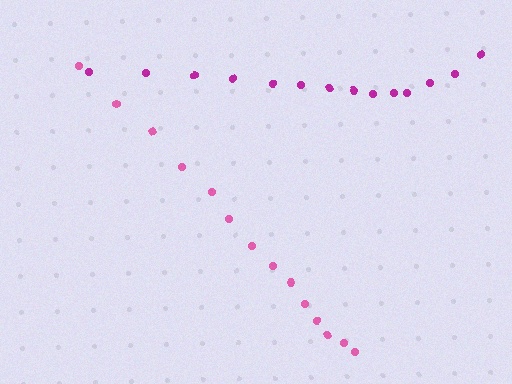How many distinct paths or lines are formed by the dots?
There are 2 distinct paths.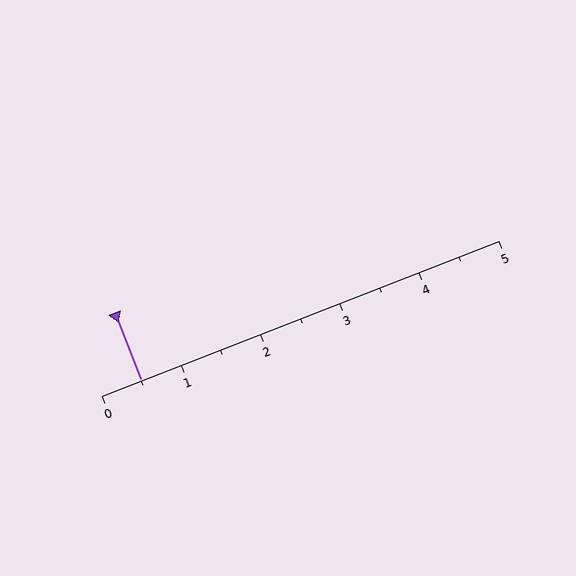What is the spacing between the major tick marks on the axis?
The major ticks are spaced 1 apart.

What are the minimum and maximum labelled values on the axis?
The axis runs from 0 to 5.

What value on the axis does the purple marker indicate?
The marker indicates approximately 0.5.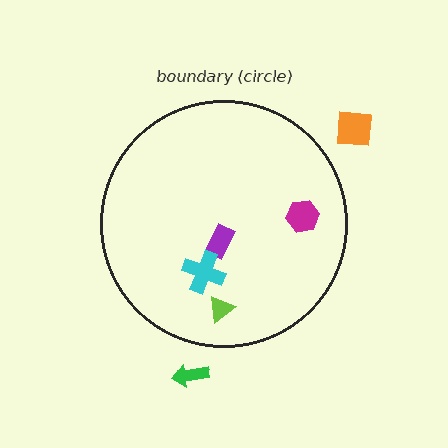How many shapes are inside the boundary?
4 inside, 2 outside.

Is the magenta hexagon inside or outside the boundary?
Inside.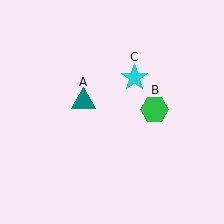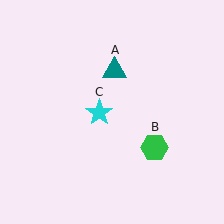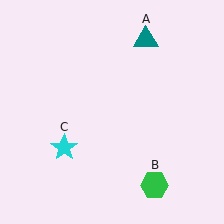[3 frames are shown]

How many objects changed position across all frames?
3 objects changed position: teal triangle (object A), green hexagon (object B), cyan star (object C).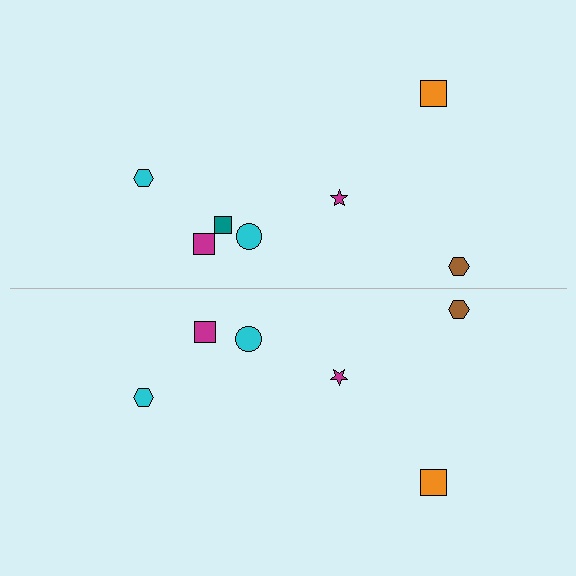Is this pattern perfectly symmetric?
No, the pattern is not perfectly symmetric. A teal square is missing from the bottom side.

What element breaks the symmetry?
A teal square is missing from the bottom side.